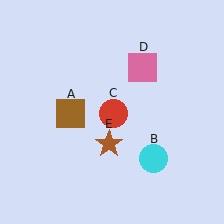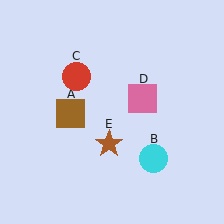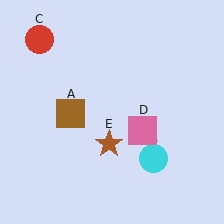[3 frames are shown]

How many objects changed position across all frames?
2 objects changed position: red circle (object C), pink square (object D).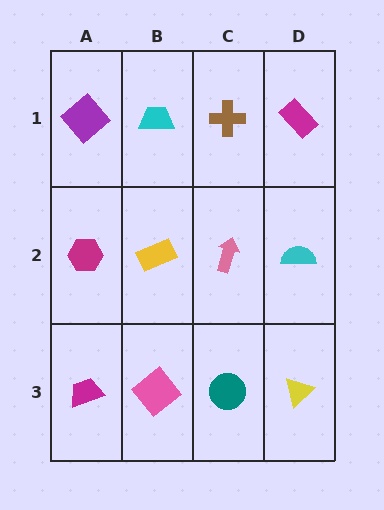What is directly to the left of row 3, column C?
A pink diamond.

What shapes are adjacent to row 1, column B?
A yellow rectangle (row 2, column B), a purple diamond (row 1, column A), a brown cross (row 1, column C).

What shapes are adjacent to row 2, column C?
A brown cross (row 1, column C), a teal circle (row 3, column C), a yellow rectangle (row 2, column B), a cyan semicircle (row 2, column D).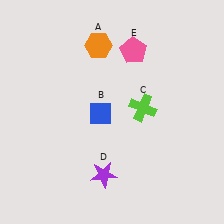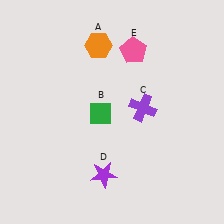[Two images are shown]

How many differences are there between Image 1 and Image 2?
There are 2 differences between the two images.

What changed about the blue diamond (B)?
In Image 1, B is blue. In Image 2, it changed to green.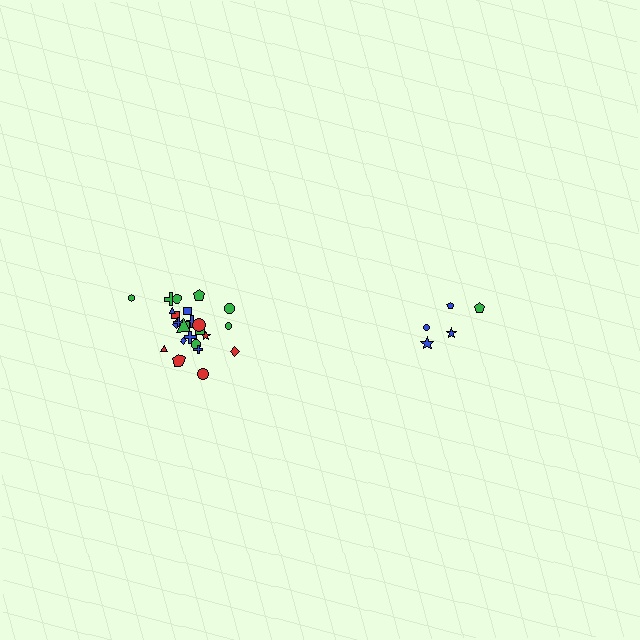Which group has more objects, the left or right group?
The left group.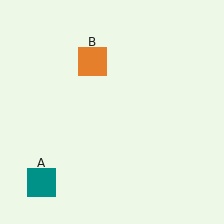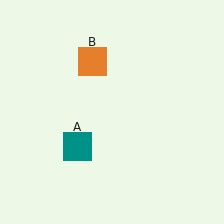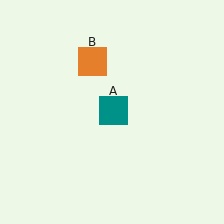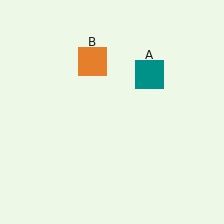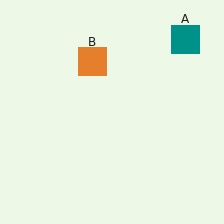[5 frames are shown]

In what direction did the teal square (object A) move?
The teal square (object A) moved up and to the right.